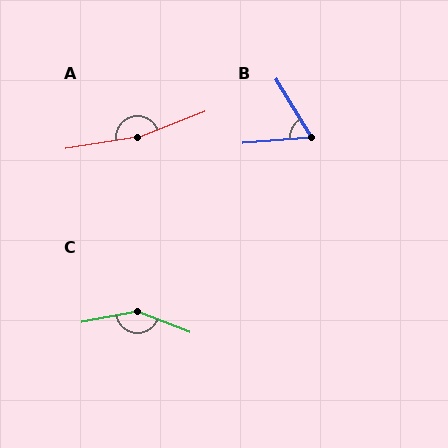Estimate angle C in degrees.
Approximately 148 degrees.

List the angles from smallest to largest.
B (63°), C (148°), A (168°).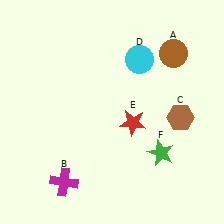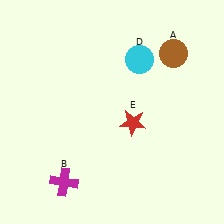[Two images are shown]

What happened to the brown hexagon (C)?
The brown hexagon (C) was removed in Image 2. It was in the bottom-right area of Image 1.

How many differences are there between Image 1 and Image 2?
There are 2 differences between the two images.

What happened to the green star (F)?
The green star (F) was removed in Image 2. It was in the bottom-right area of Image 1.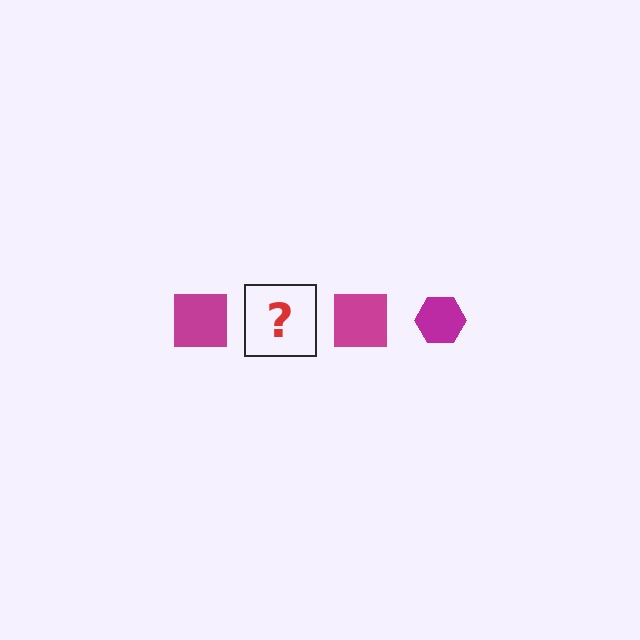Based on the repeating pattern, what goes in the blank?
The blank should be a magenta hexagon.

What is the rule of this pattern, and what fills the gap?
The rule is that the pattern cycles through square, hexagon shapes in magenta. The gap should be filled with a magenta hexagon.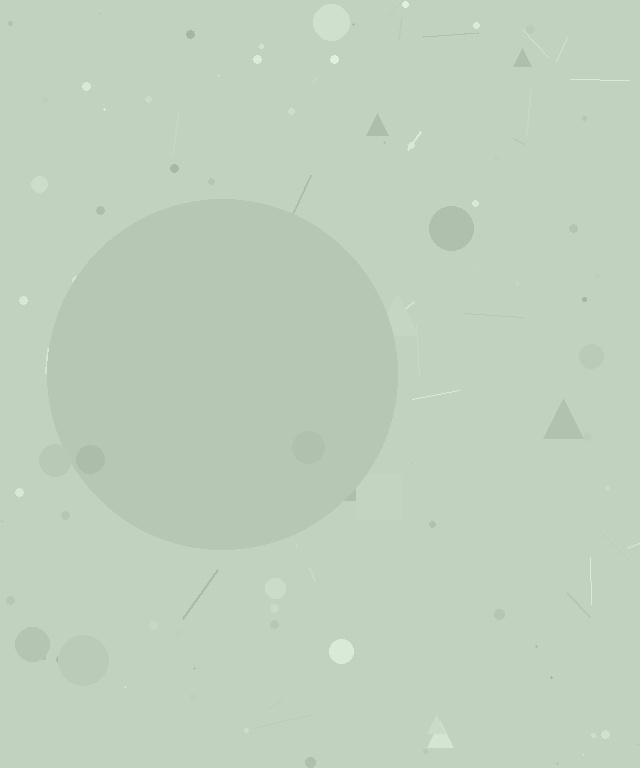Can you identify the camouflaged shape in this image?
The camouflaged shape is a circle.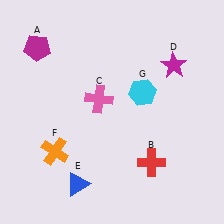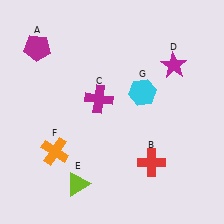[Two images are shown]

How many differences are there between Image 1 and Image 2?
There are 2 differences between the two images.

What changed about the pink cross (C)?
In Image 1, C is pink. In Image 2, it changed to magenta.